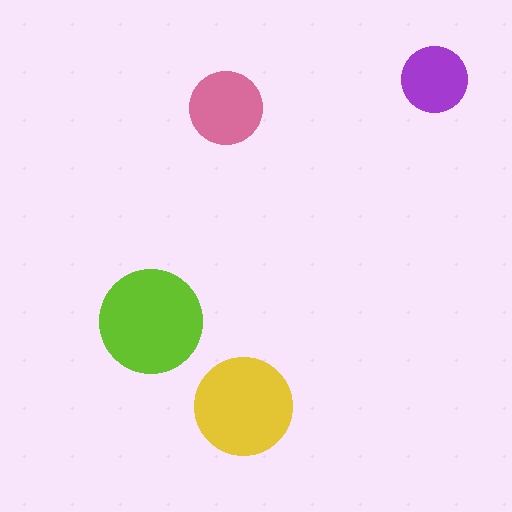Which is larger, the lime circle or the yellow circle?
The lime one.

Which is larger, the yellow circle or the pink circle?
The yellow one.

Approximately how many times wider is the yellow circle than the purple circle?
About 1.5 times wider.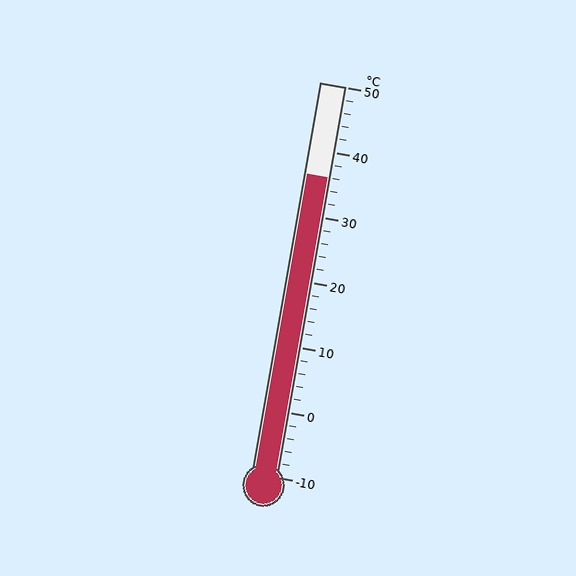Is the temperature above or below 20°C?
The temperature is above 20°C.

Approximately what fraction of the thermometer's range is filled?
The thermometer is filled to approximately 75% of its range.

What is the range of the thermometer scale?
The thermometer scale ranges from -10°C to 50°C.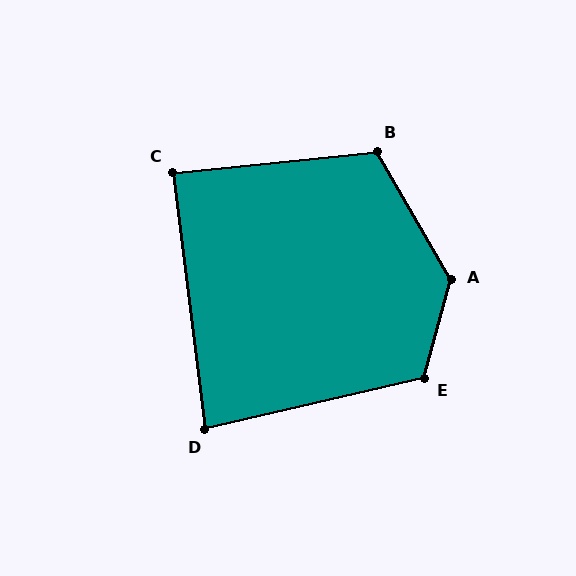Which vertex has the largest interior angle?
A, at approximately 135 degrees.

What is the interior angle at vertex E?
Approximately 118 degrees (obtuse).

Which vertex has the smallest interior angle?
D, at approximately 84 degrees.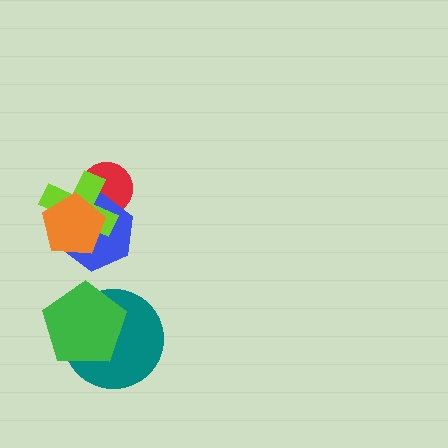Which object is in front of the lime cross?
The orange pentagon is in front of the lime cross.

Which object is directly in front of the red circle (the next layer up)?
The blue hexagon is directly in front of the red circle.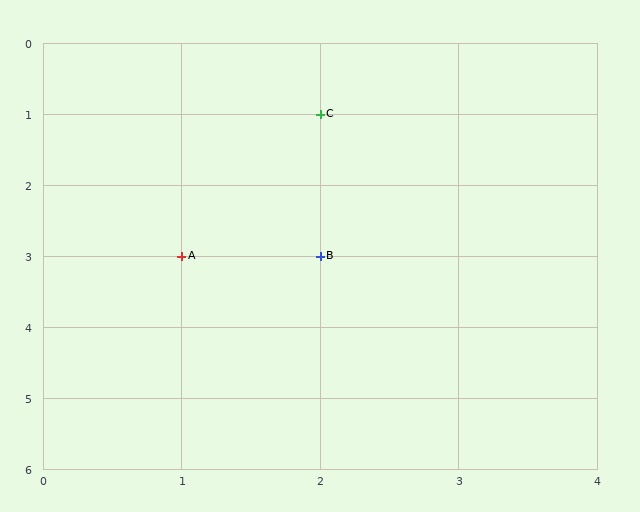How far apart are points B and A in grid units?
Points B and A are 1 column apart.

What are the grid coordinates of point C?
Point C is at grid coordinates (2, 1).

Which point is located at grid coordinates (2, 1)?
Point C is at (2, 1).